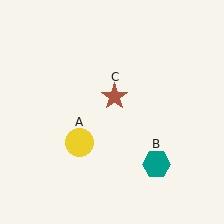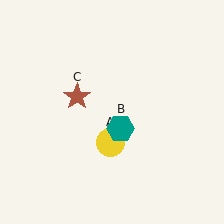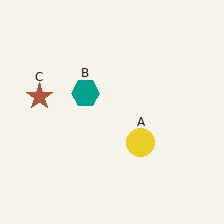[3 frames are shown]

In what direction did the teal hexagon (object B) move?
The teal hexagon (object B) moved up and to the left.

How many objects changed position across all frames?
3 objects changed position: yellow circle (object A), teal hexagon (object B), brown star (object C).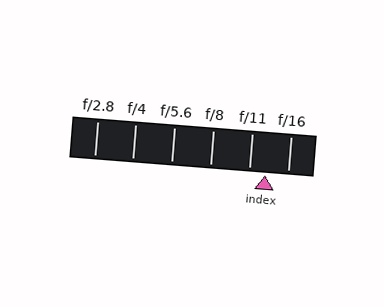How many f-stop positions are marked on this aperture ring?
There are 6 f-stop positions marked.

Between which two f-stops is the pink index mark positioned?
The index mark is between f/11 and f/16.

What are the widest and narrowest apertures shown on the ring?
The widest aperture shown is f/2.8 and the narrowest is f/16.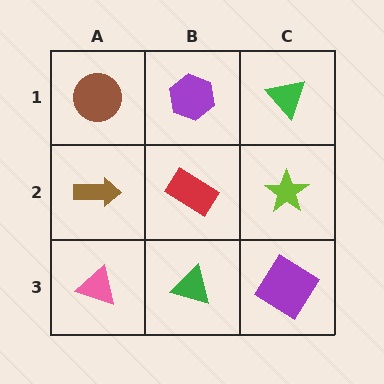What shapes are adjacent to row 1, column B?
A red rectangle (row 2, column B), a brown circle (row 1, column A), a green triangle (row 1, column C).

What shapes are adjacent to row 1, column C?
A lime star (row 2, column C), a purple hexagon (row 1, column B).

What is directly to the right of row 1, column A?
A purple hexagon.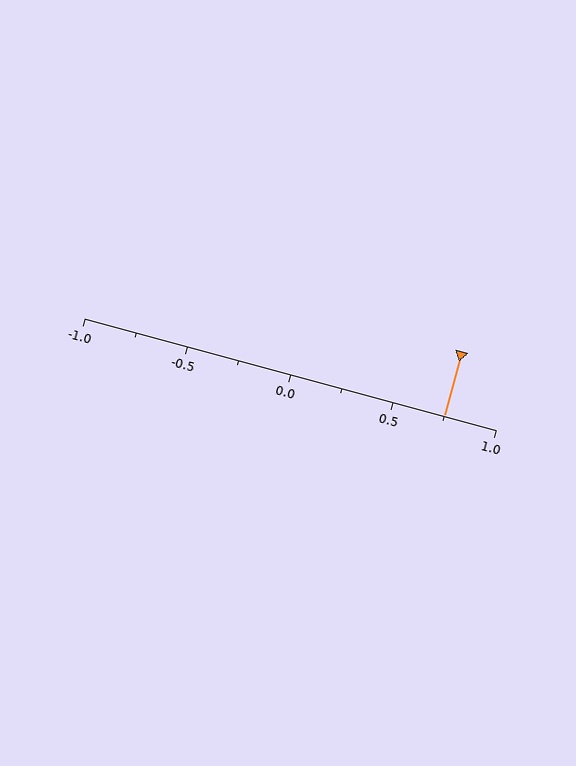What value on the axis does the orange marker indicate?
The marker indicates approximately 0.75.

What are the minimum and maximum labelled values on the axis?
The axis runs from -1.0 to 1.0.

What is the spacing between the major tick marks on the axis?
The major ticks are spaced 0.5 apart.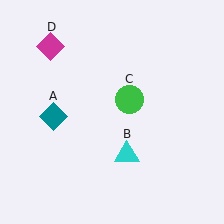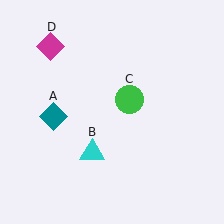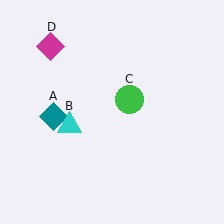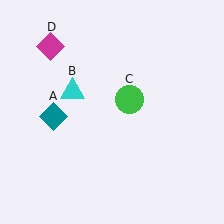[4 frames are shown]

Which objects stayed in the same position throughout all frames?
Teal diamond (object A) and green circle (object C) and magenta diamond (object D) remained stationary.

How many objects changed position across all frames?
1 object changed position: cyan triangle (object B).